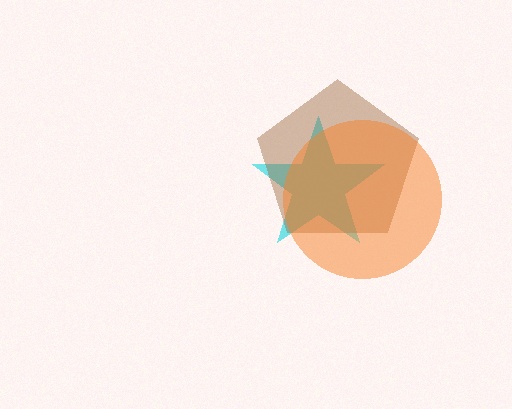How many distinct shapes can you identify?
There are 3 distinct shapes: a cyan star, a brown pentagon, an orange circle.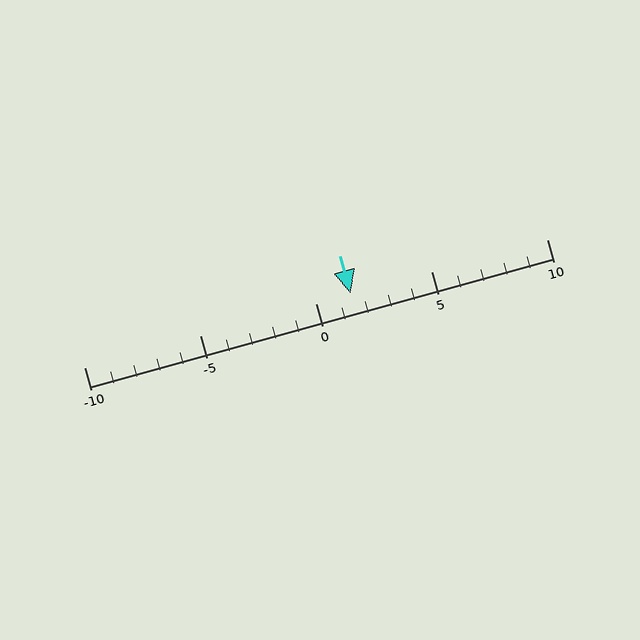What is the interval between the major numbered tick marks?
The major tick marks are spaced 5 units apart.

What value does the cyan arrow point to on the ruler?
The cyan arrow points to approximately 2.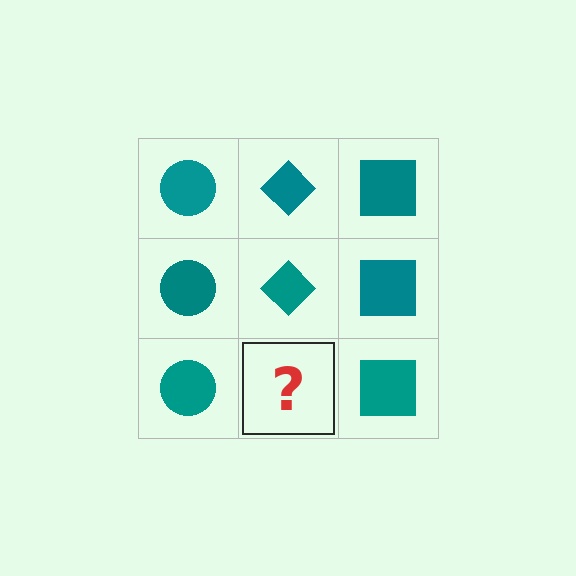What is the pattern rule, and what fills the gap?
The rule is that each column has a consistent shape. The gap should be filled with a teal diamond.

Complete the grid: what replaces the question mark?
The question mark should be replaced with a teal diamond.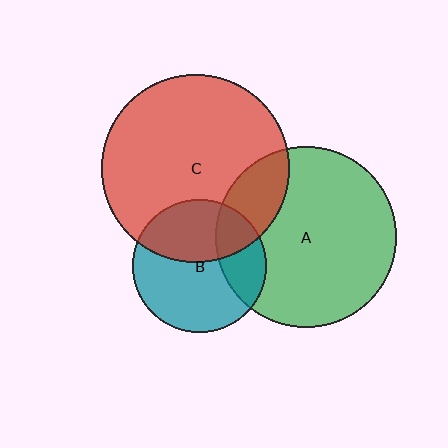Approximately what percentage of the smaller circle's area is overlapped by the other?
Approximately 20%.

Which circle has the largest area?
Circle C (red).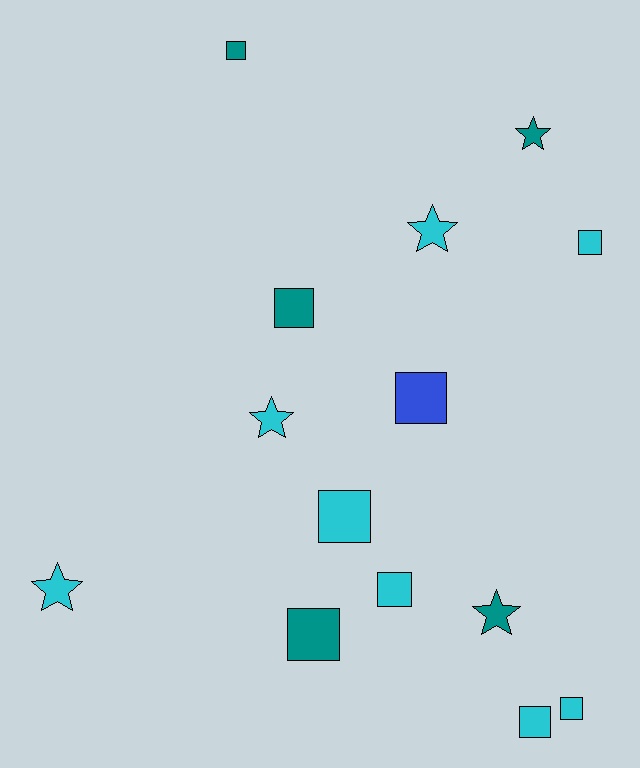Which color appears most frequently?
Cyan, with 8 objects.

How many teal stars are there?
There are 2 teal stars.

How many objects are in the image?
There are 14 objects.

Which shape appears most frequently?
Square, with 9 objects.